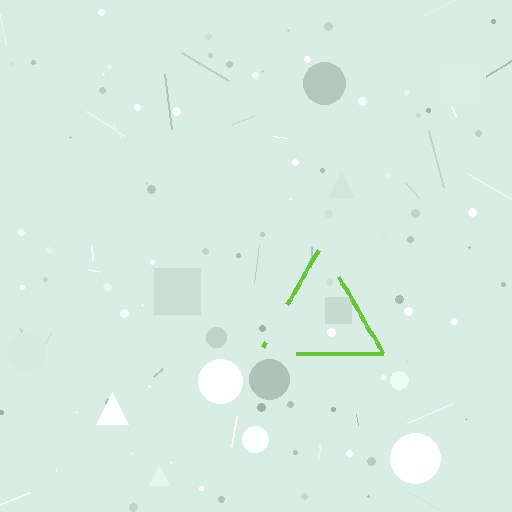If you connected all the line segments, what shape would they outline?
They would outline a triangle.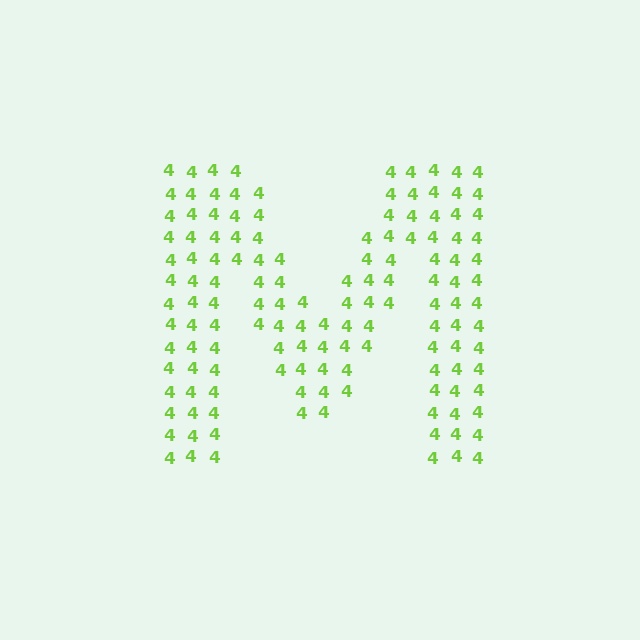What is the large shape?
The large shape is the letter M.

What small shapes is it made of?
It is made of small digit 4's.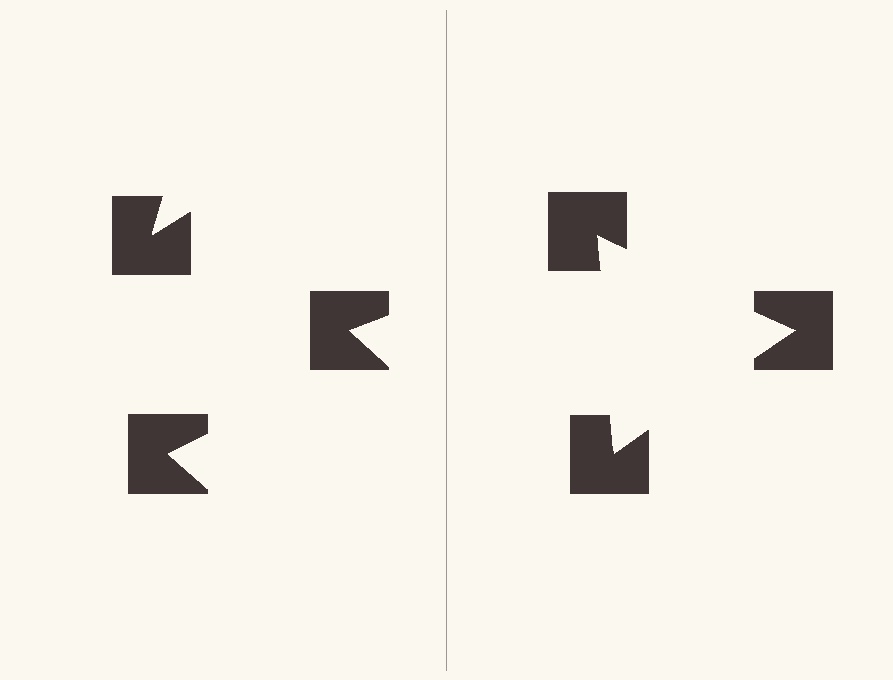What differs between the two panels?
The notched squares are positioned identically on both sides; only the wedge orientations differ. On the right they align to a triangle; on the left they are misaligned.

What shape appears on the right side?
An illusory triangle.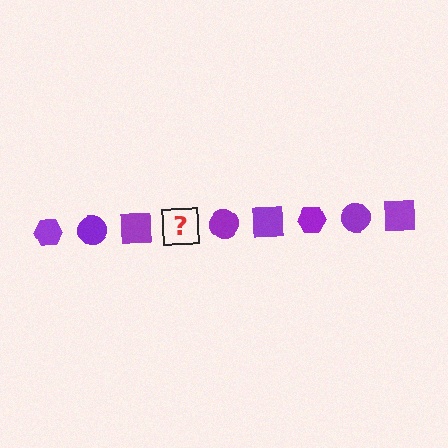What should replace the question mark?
The question mark should be replaced with a purple hexagon.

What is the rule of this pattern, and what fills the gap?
The rule is that the pattern cycles through hexagon, circle, square shapes in purple. The gap should be filled with a purple hexagon.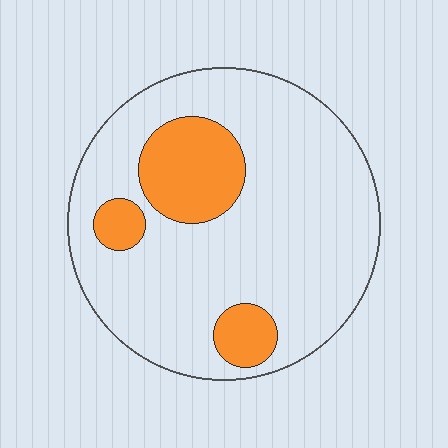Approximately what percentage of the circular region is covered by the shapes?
Approximately 20%.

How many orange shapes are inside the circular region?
3.